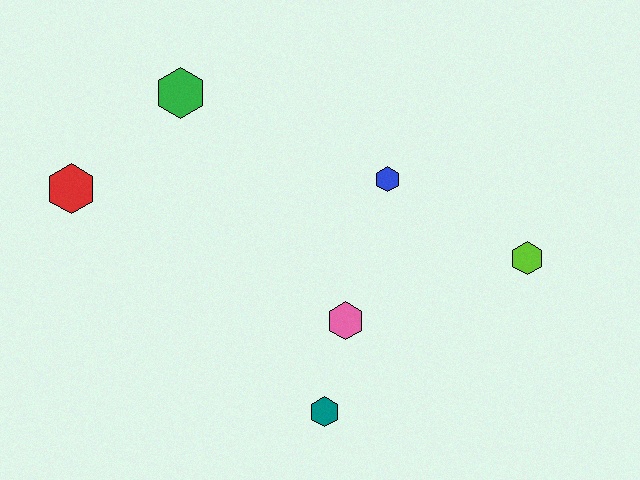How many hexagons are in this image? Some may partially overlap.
There are 6 hexagons.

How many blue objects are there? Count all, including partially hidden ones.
There is 1 blue object.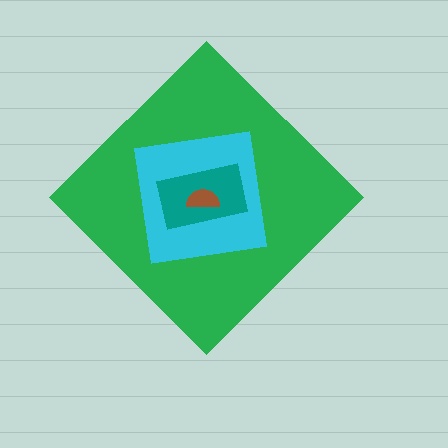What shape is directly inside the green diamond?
The cyan square.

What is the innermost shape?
The brown semicircle.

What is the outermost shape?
The green diamond.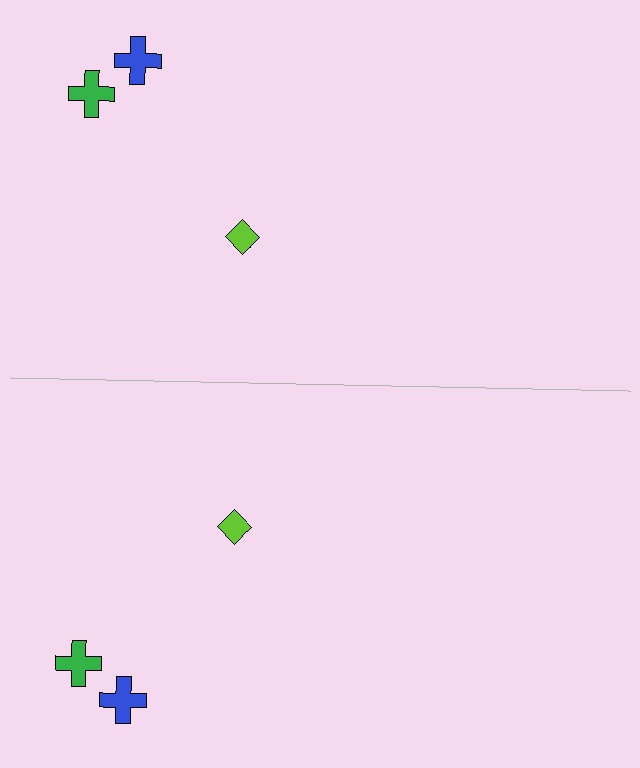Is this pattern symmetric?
Yes, this pattern has bilateral (reflection) symmetry.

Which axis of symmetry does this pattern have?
The pattern has a horizontal axis of symmetry running through the center of the image.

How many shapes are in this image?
There are 6 shapes in this image.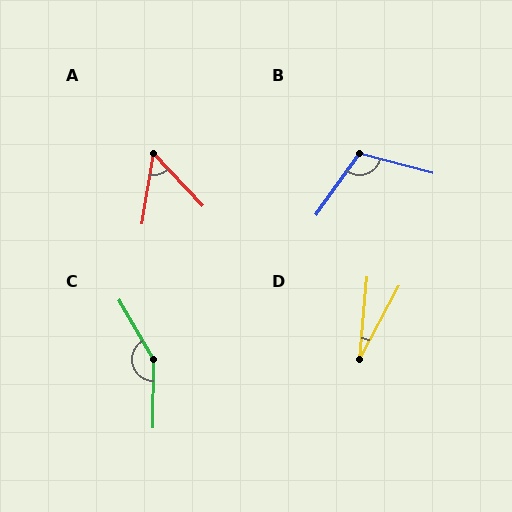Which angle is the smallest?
D, at approximately 23 degrees.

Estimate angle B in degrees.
Approximately 110 degrees.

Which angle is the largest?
C, at approximately 149 degrees.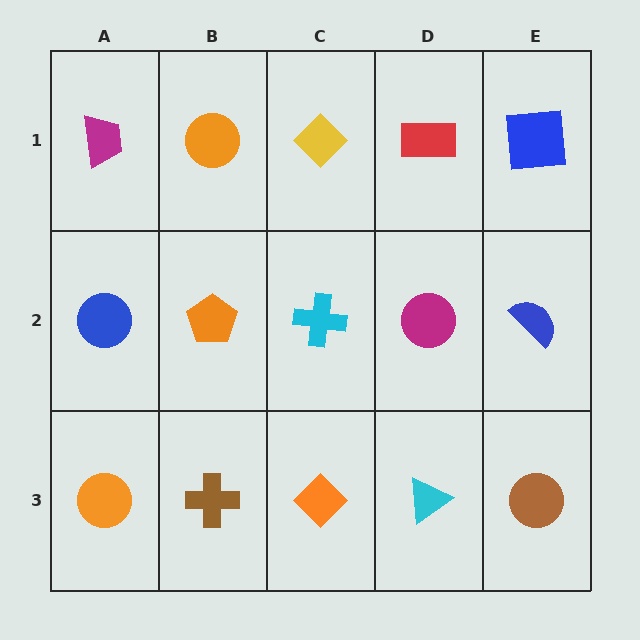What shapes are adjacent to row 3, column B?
An orange pentagon (row 2, column B), an orange circle (row 3, column A), an orange diamond (row 3, column C).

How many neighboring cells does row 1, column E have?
2.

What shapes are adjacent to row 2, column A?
A magenta trapezoid (row 1, column A), an orange circle (row 3, column A), an orange pentagon (row 2, column B).